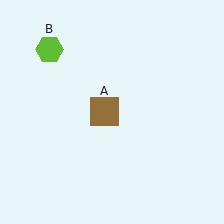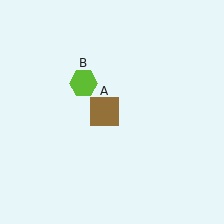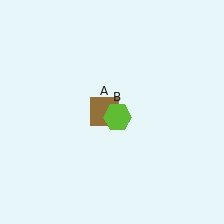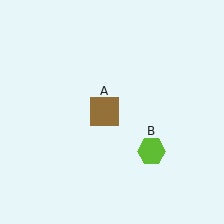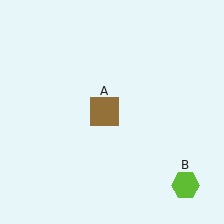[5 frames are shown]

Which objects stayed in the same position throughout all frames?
Brown square (object A) remained stationary.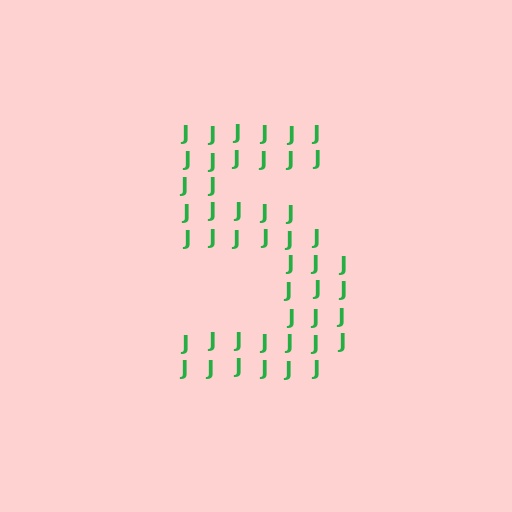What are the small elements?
The small elements are letter J's.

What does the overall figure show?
The overall figure shows the digit 5.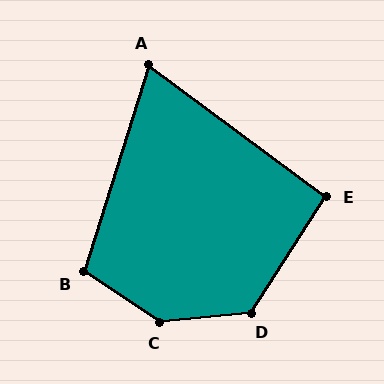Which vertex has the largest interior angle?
C, at approximately 140 degrees.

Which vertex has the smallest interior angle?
A, at approximately 71 degrees.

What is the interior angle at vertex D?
Approximately 129 degrees (obtuse).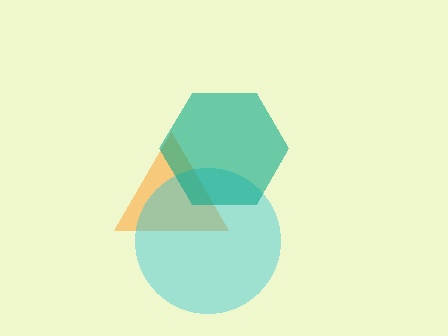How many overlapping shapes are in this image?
There are 3 overlapping shapes in the image.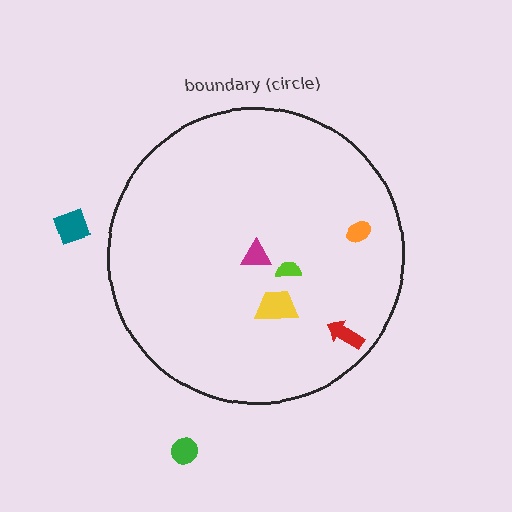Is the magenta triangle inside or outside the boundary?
Inside.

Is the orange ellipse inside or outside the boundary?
Inside.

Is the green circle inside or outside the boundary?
Outside.